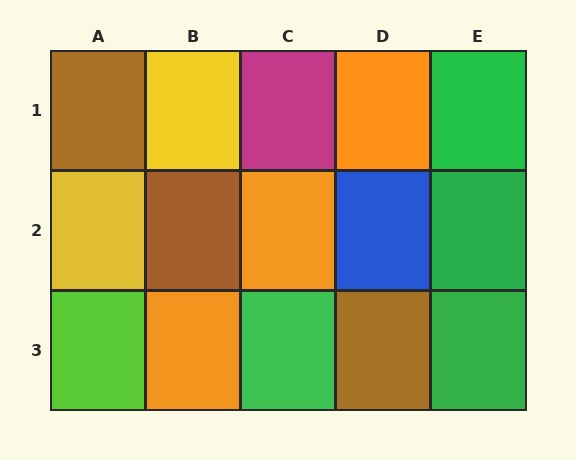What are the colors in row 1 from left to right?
Brown, yellow, magenta, orange, green.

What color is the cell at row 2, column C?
Orange.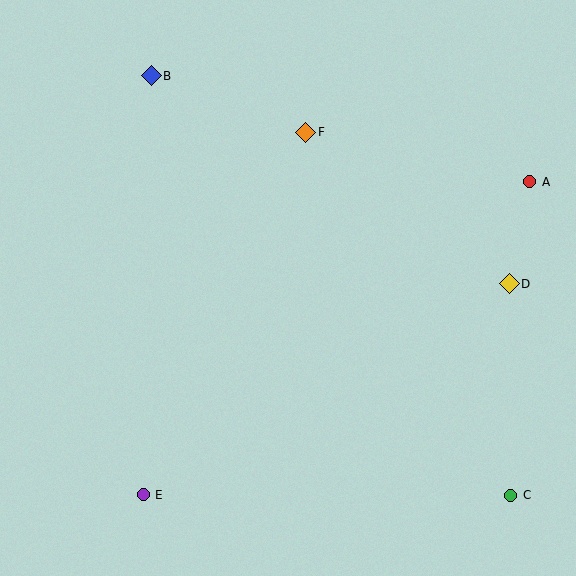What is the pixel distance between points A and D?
The distance between A and D is 104 pixels.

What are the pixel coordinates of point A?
Point A is at (530, 182).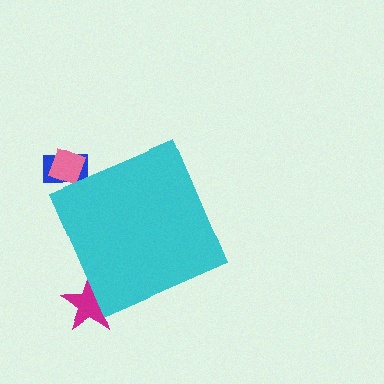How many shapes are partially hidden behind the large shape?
3 shapes are partially hidden.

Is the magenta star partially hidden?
Yes, the magenta star is partially hidden behind the cyan diamond.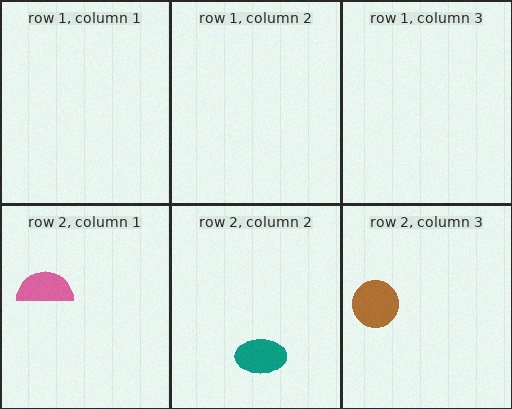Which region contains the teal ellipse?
The row 2, column 2 region.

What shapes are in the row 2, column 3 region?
The brown circle.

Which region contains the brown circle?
The row 2, column 3 region.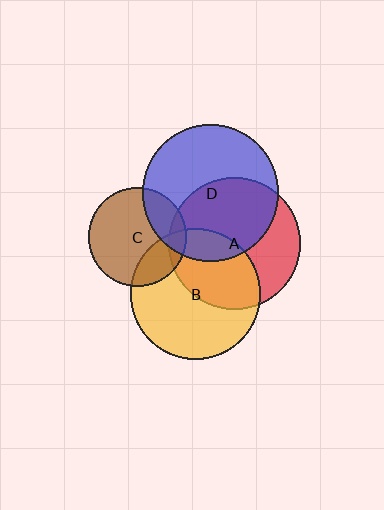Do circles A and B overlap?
Yes.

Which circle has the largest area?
Circle D (blue).